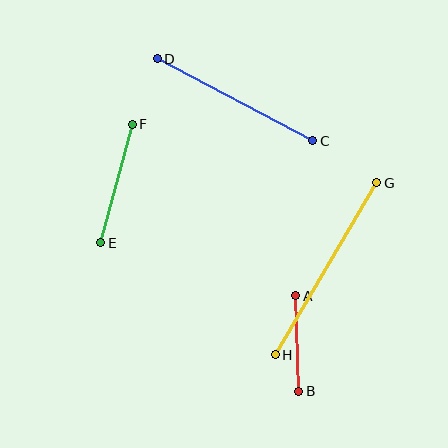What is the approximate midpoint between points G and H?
The midpoint is at approximately (326, 269) pixels.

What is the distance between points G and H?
The distance is approximately 199 pixels.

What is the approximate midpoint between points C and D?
The midpoint is at approximately (235, 100) pixels.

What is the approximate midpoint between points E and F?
The midpoint is at approximately (117, 184) pixels.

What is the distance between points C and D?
The distance is approximately 176 pixels.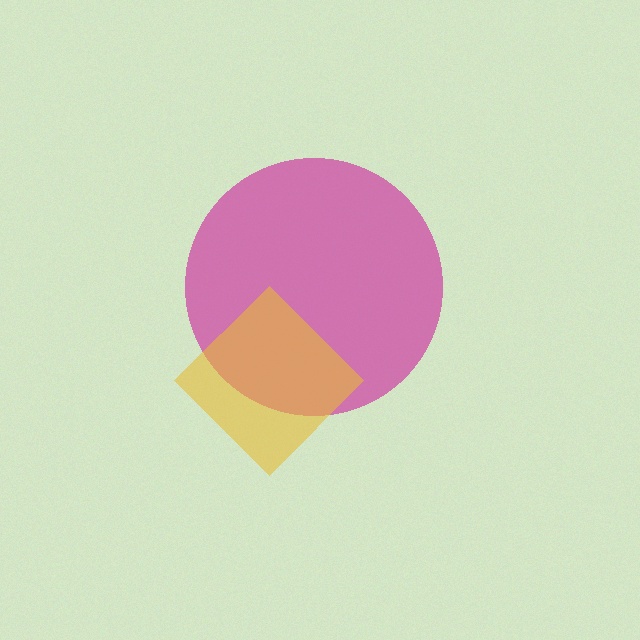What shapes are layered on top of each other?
The layered shapes are: a magenta circle, a yellow diamond.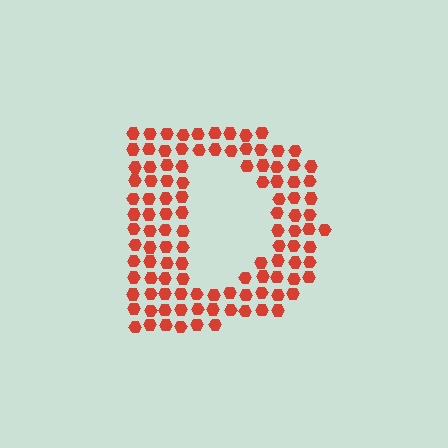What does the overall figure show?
The overall figure shows the letter D.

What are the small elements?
The small elements are hexagons.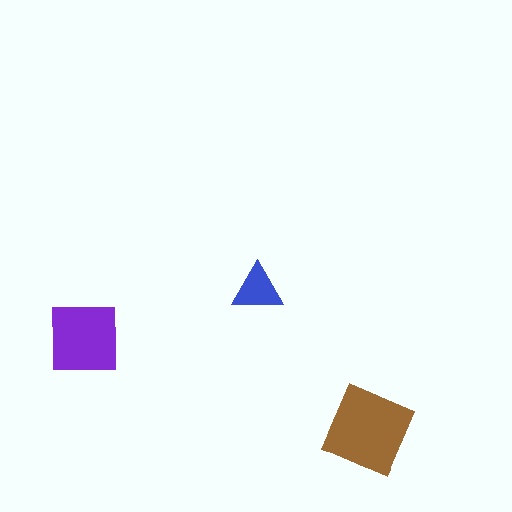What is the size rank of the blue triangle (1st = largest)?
3rd.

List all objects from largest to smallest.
The brown diamond, the purple square, the blue triangle.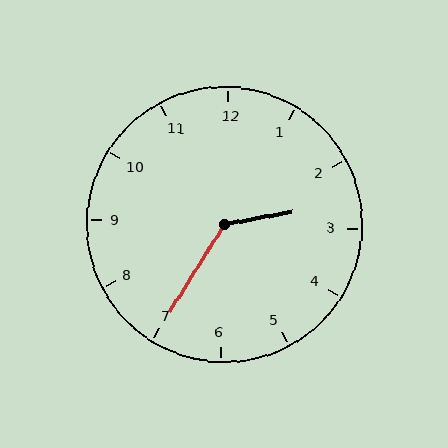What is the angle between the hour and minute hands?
Approximately 132 degrees.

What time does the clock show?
2:35.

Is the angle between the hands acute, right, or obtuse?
It is obtuse.